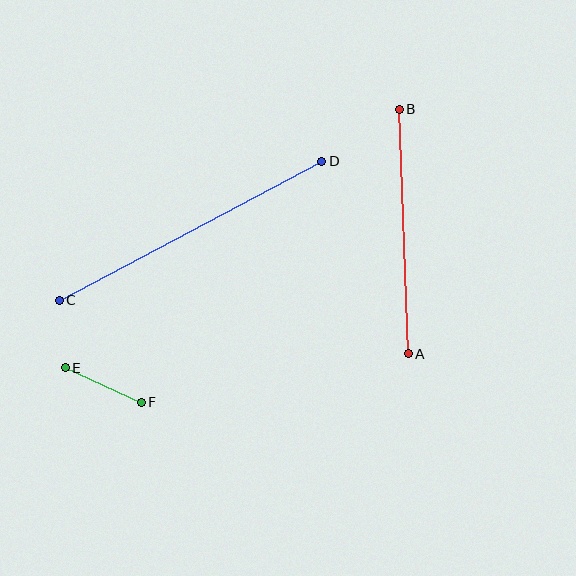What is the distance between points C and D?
The distance is approximately 297 pixels.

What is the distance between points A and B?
The distance is approximately 245 pixels.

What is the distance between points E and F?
The distance is approximately 84 pixels.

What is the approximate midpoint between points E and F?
The midpoint is at approximately (103, 385) pixels.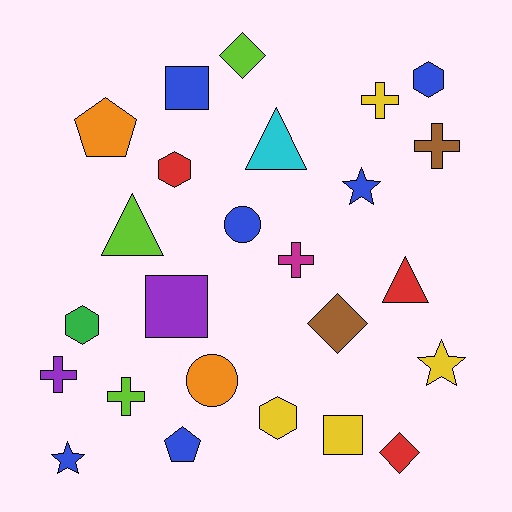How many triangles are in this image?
There are 3 triangles.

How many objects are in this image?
There are 25 objects.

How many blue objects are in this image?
There are 6 blue objects.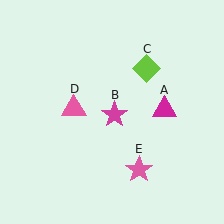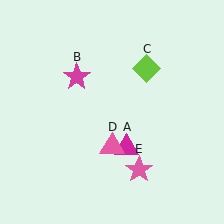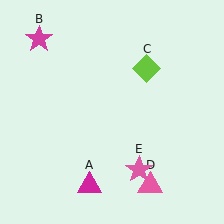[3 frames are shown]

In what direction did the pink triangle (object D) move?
The pink triangle (object D) moved down and to the right.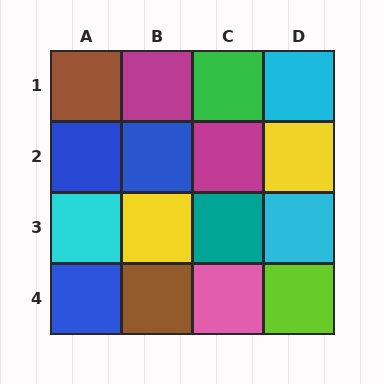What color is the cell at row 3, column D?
Cyan.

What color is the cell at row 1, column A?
Brown.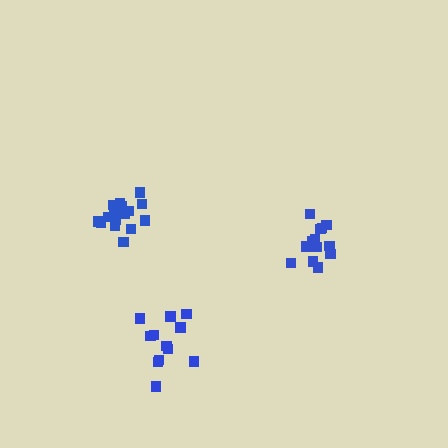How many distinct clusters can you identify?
There are 3 distinct clusters.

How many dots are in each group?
Group 1: 13 dots, Group 2: 16 dots, Group 3: 12 dots (41 total).